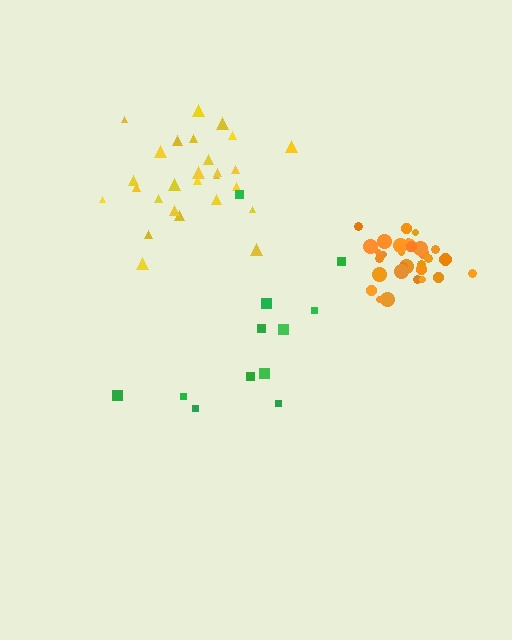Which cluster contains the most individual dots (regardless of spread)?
Orange (31).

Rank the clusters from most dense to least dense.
orange, yellow, green.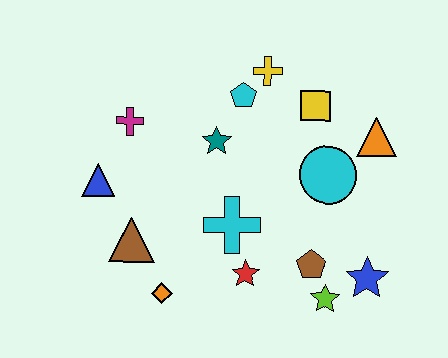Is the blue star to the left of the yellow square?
No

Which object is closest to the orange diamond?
The brown triangle is closest to the orange diamond.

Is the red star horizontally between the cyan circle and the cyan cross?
Yes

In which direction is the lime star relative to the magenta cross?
The lime star is to the right of the magenta cross.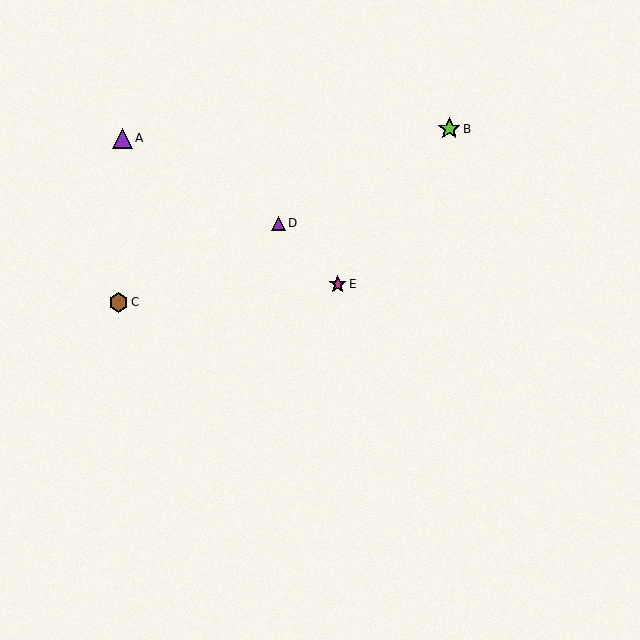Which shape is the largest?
The lime star (labeled B) is the largest.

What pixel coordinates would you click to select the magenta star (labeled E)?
Click at (338, 284) to select the magenta star E.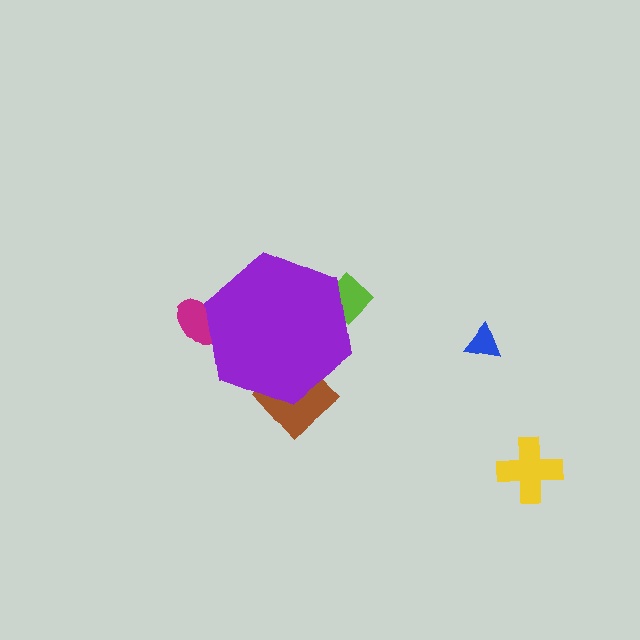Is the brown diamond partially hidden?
Yes, the brown diamond is partially hidden behind the purple hexagon.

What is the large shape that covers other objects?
A purple hexagon.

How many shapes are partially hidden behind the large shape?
3 shapes are partially hidden.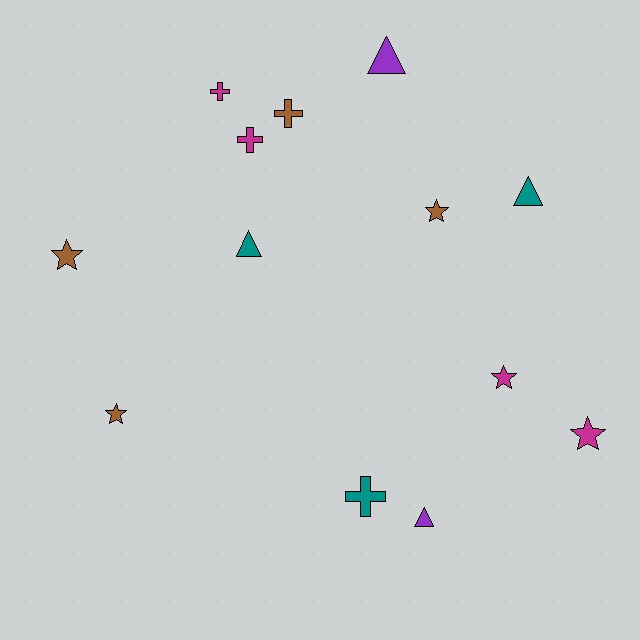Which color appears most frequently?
Magenta, with 4 objects.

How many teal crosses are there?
There is 1 teal cross.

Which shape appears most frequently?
Star, with 5 objects.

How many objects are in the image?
There are 13 objects.